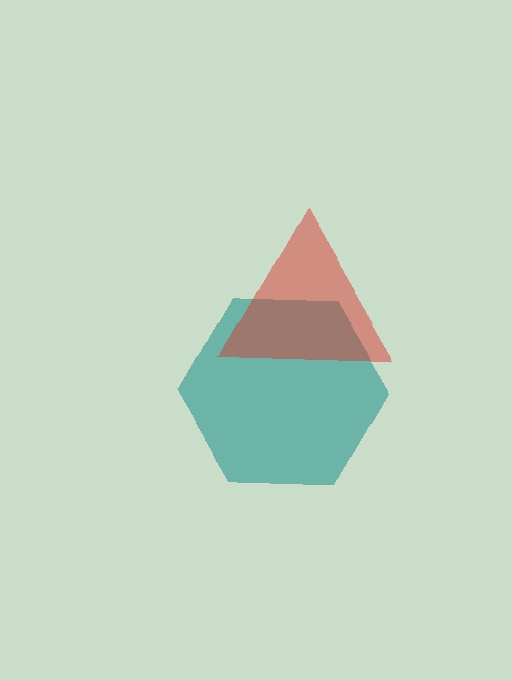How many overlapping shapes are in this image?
There are 2 overlapping shapes in the image.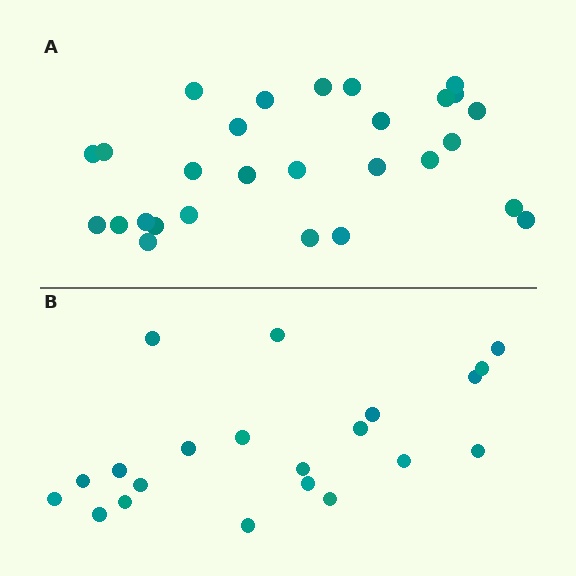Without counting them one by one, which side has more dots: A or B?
Region A (the top region) has more dots.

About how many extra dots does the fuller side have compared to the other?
Region A has roughly 8 or so more dots than region B.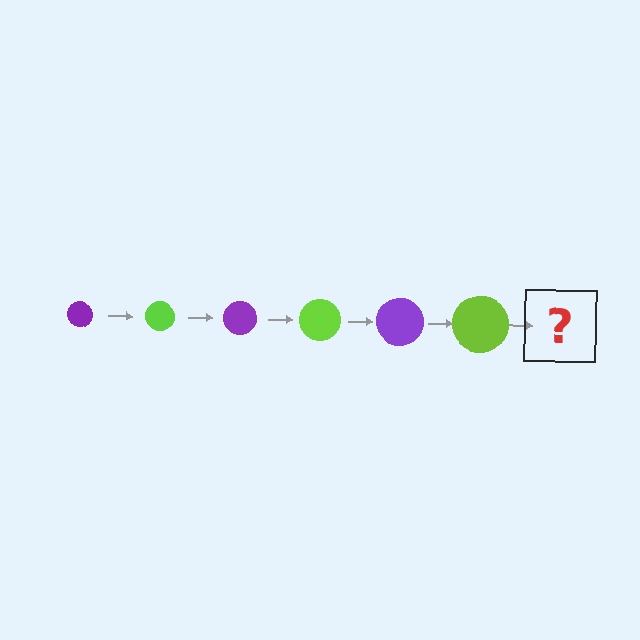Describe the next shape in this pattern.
It should be a purple circle, larger than the previous one.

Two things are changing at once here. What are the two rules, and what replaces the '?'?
The two rules are that the circle grows larger each step and the color cycles through purple and lime. The '?' should be a purple circle, larger than the previous one.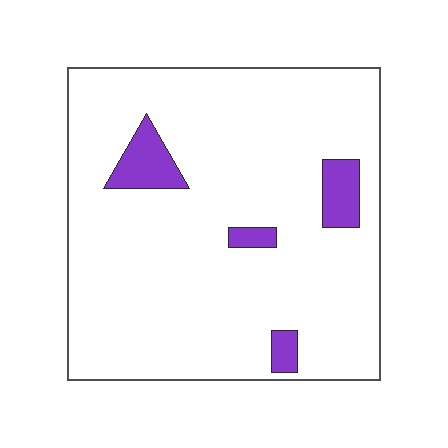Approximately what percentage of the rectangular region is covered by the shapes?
Approximately 10%.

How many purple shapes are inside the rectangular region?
4.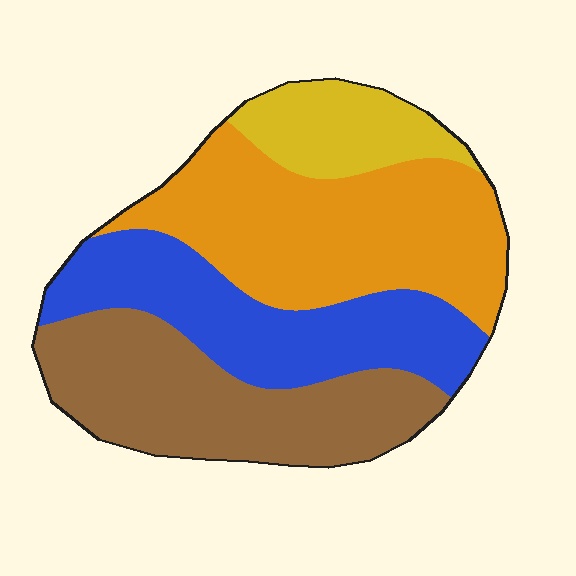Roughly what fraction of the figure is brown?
Brown takes up about one quarter (1/4) of the figure.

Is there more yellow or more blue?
Blue.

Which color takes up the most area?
Orange, at roughly 35%.